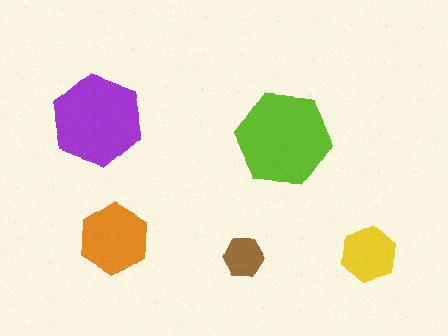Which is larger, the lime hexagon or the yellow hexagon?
The lime one.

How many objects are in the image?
There are 5 objects in the image.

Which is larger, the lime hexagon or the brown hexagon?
The lime one.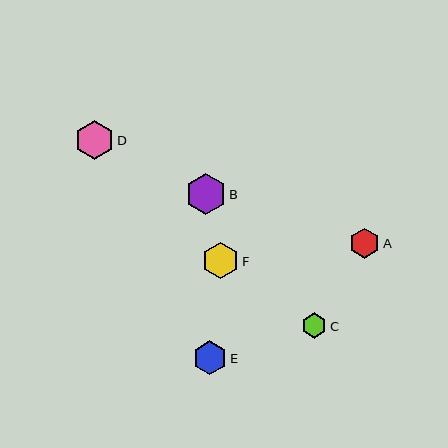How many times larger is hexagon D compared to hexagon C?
Hexagon D is approximately 1.5 times the size of hexagon C.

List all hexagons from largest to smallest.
From largest to smallest: B, D, F, E, A, C.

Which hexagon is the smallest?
Hexagon C is the smallest with a size of approximately 25 pixels.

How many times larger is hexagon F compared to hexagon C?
Hexagon F is approximately 1.4 times the size of hexagon C.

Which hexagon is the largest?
Hexagon B is the largest with a size of approximately 41 pixels.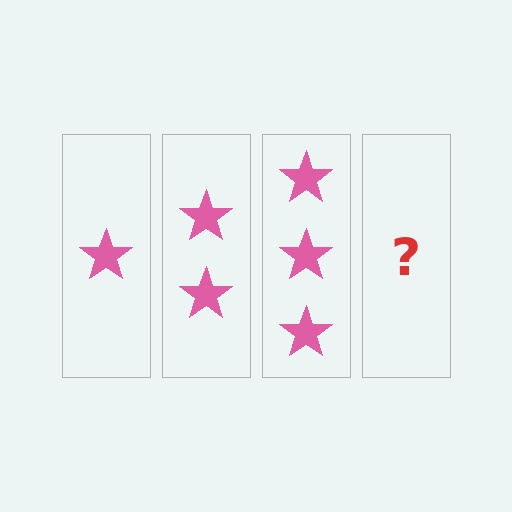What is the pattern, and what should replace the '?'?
The pattern is that each step adds one more star. The '?' should be 4 stars.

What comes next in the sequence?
The next element should be 4 stars.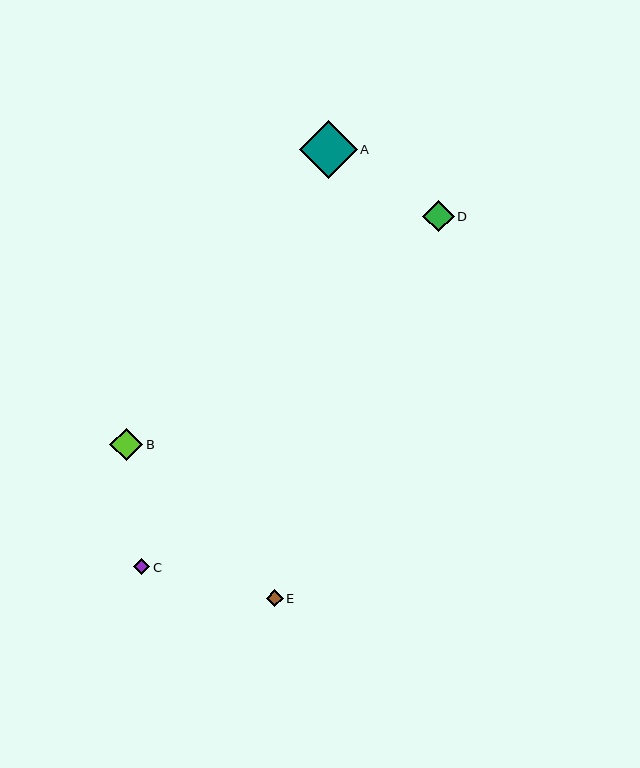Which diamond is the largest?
Diamond A is the largest with a size of approximately 58 pixels.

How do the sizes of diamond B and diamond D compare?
Diamond B and diamond D are approximately the same size.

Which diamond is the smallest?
Diamond C is the smallest with a size of approximately 16 pixels.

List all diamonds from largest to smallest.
From largest to smallest: A, B, D, E, C.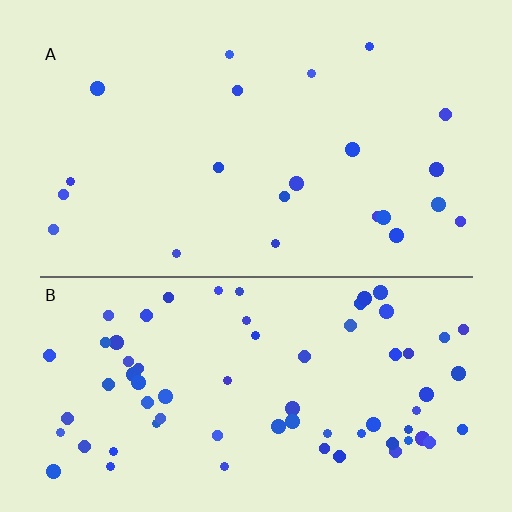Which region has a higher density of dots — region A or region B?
B (the bottom).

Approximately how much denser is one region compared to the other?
Approximately 3.2× — region B over region A.